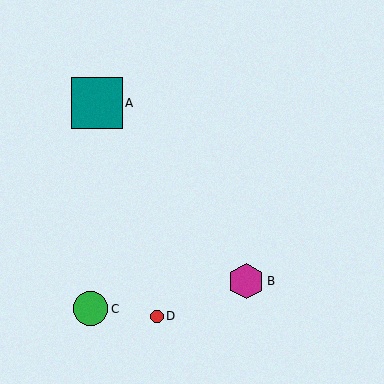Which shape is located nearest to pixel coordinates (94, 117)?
The teal square (labeled A) at (97, 103) is nearest to that location.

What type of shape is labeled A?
Shape A is a teal square.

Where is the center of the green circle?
The center of the green circle is at (91, 309).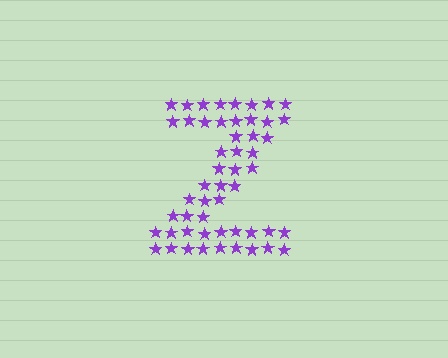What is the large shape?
The large shape is the letter Z.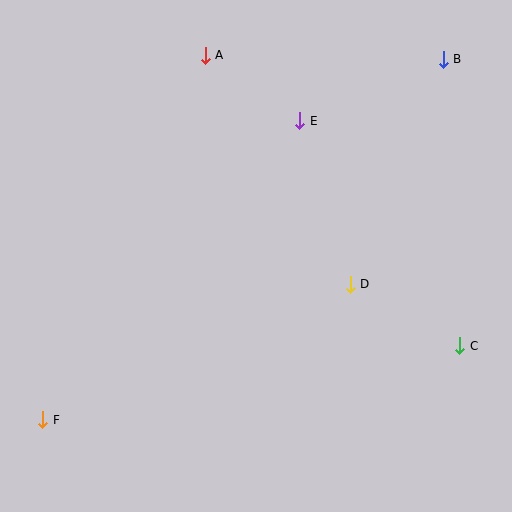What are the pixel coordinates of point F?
Point F is at (43, 420).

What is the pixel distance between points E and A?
The distance between E and A is 115 pixels.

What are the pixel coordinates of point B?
Point B is at (443, 59).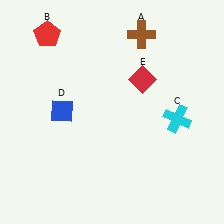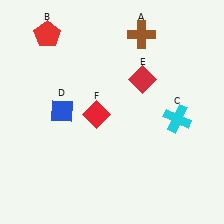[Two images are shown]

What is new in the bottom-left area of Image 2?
A red diamond (F) was added in the bottom-left area of Image 2.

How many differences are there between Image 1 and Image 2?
There is 1 difference between the two images.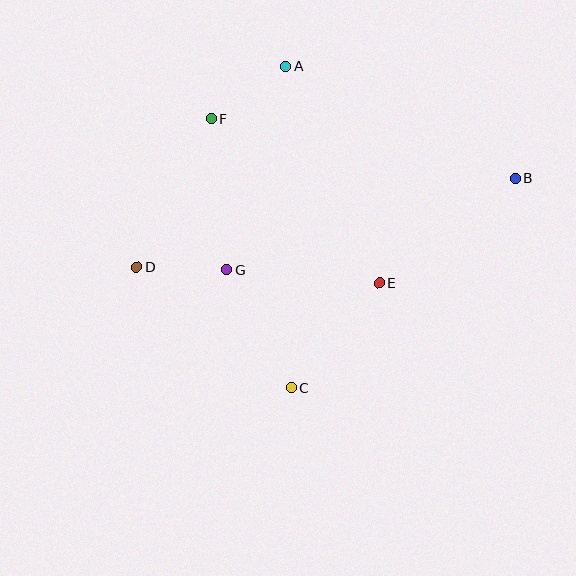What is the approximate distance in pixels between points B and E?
The distance between B and E is approximately 172 pixels.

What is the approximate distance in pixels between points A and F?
The distance between A and F is approximately 91 pixels.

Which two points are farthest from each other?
Points B and D are farthest from each other.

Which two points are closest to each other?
Points D and G are closest to each other.